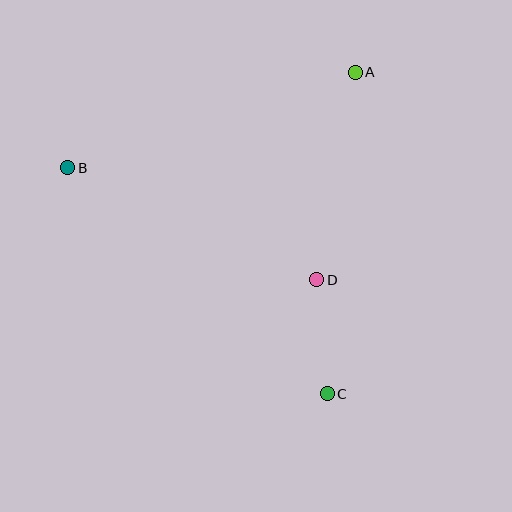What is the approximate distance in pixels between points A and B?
The distance between A and B is approximately 303 pixels.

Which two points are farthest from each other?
Points B and C are farthest from each other.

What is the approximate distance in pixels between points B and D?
The distance between B and D is approximately 273 pixels.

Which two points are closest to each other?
Points C and D are closest to each other.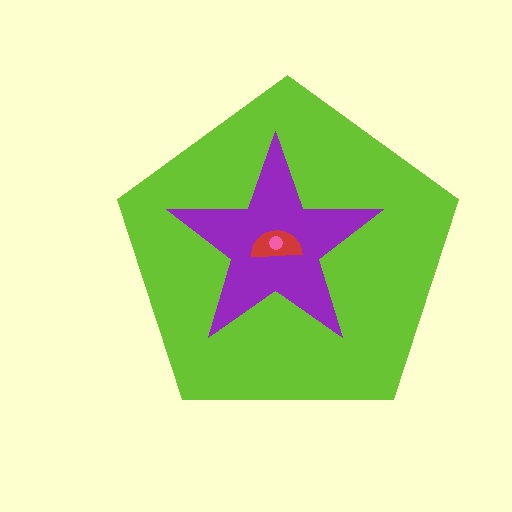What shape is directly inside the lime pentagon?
The purple star.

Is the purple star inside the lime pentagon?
Yes.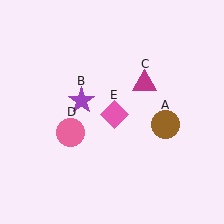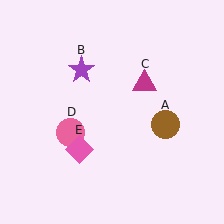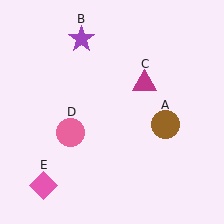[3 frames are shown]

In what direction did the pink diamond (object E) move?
The pink diamond (object E) moved down and to the left.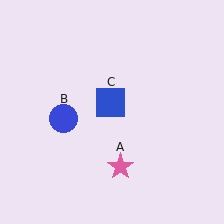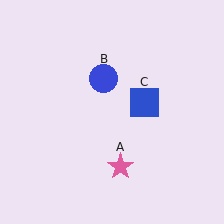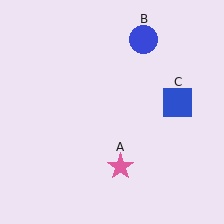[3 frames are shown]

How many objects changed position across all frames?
2 objects changed position: blue circle (object B), blue square (object C).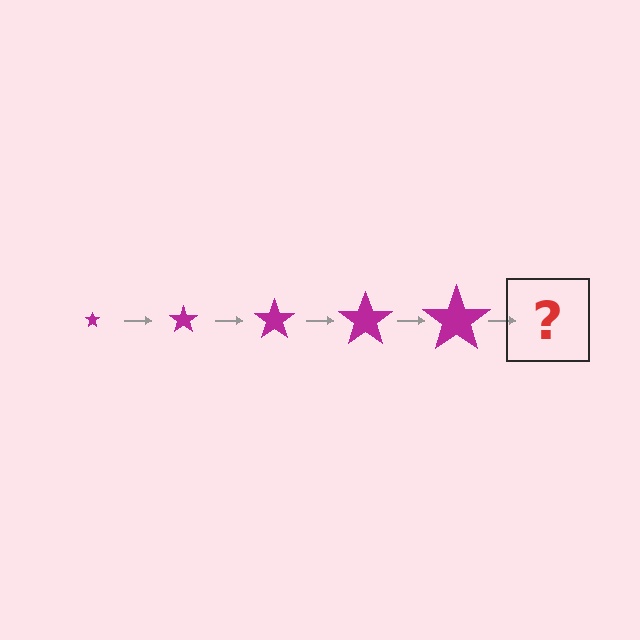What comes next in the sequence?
The next element should be a magenta star, larger than the previous one.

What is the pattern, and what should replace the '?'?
The pattern is that the star gets progressively larger each step. The '?' should be a magenta star, larger than the previous one.